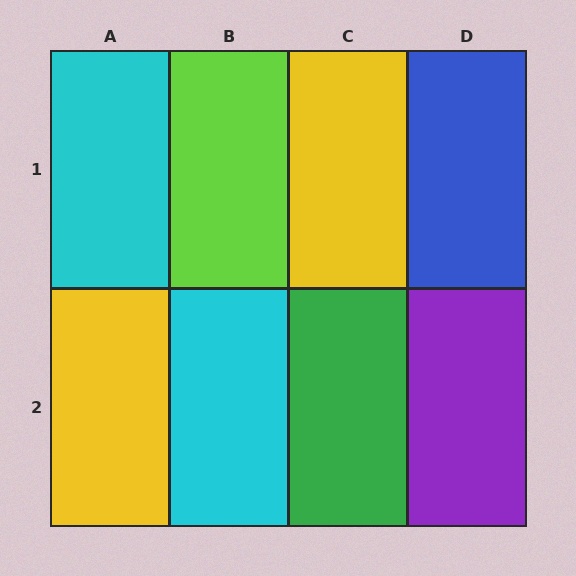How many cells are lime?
1 cell is lime.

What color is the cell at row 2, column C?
Green.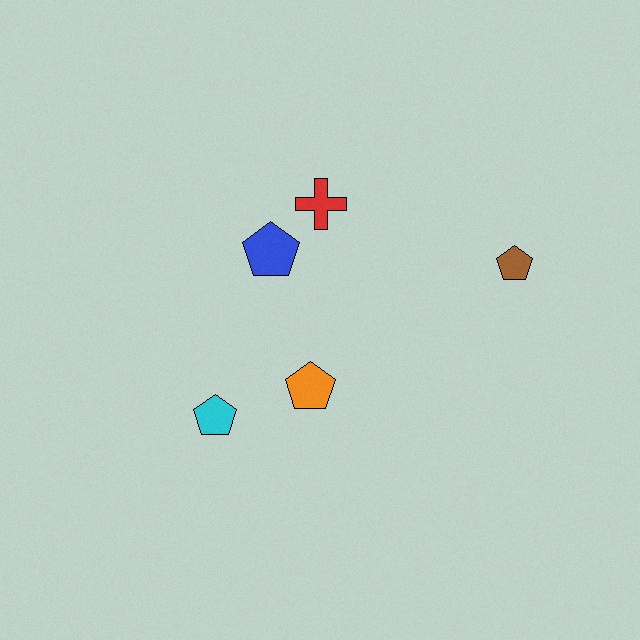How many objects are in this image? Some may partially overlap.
There are 5 objects.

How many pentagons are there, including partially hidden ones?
There are 4 pentagons.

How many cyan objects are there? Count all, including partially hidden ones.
There is 1 cyan object.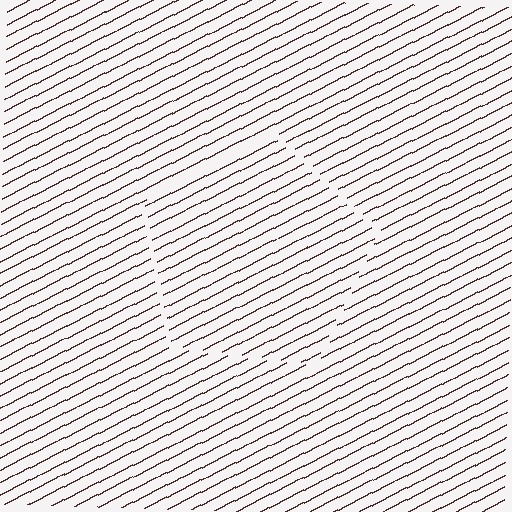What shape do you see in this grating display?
An illusory pentagon. The interior of the shape contains the same grating, shifted by half a period — the contour is defined by the phase discontinuity where line-ends from the inner and outer gratings abut.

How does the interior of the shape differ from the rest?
The interior of the shape contains the same grating, shifted by half a period — the contour is defined by the phase discontinuity where line-ends from the inner and outer gratings abut.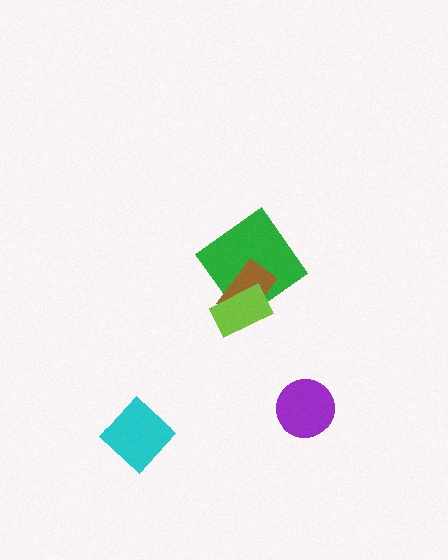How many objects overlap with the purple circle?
0 objects overlap with the purple circle.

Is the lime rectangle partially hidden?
No, no other shape covers it.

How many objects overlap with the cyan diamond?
0 objects overlap with the cyan diamond.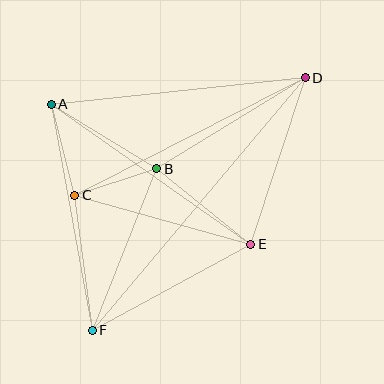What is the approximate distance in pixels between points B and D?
The distance between B and D is approximately 174 pixels.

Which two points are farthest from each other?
Points D and F are farthest from each other.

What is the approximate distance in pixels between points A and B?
The distance between A and B is approximately 123 pixels.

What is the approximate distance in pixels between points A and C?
The distance between A and C is approximately 94 pixels.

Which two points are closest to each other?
Points B and C are closest to each other.